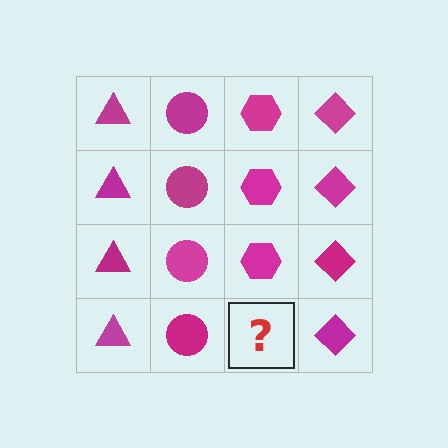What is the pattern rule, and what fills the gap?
The rule is that each column has a consistent shape. The gap should be filled with a magenta hexagon.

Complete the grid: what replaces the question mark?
The question mark should be replaced with a magenta hexagon.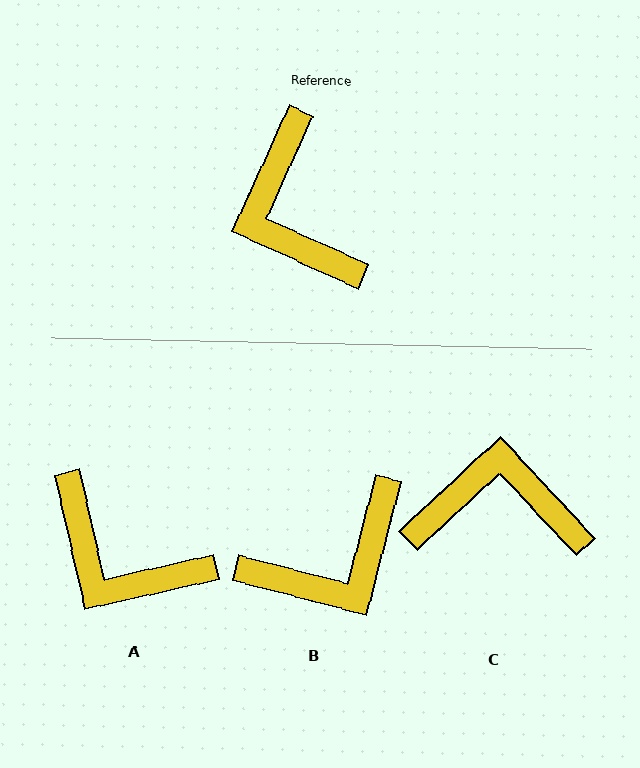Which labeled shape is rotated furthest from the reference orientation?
C, about 113 degrees away.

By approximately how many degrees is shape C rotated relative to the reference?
Approximately 113 degrees clockwise.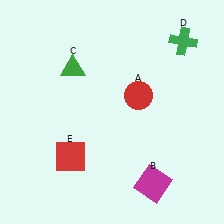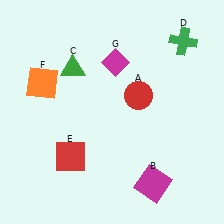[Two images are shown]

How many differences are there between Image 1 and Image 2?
There are 2 differences between the two images.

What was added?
An orange square (F), a magenta diamond (G) were added in Image 2.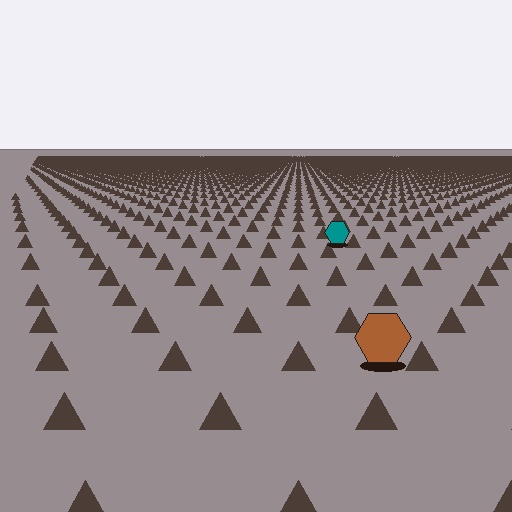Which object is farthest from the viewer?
The teal hexagon is farthest from the viewer. It appears smaller and the ground texture around it is denser.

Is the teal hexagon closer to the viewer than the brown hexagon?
No. The brown hexagon is closer — you can tell from the texture gradient: the ground texture is coarser near it.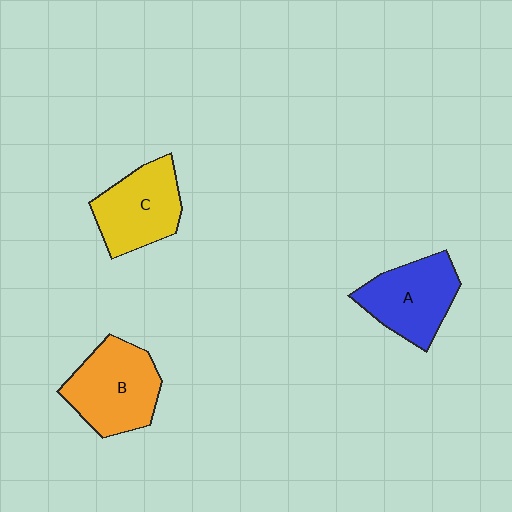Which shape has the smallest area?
Shape C (yellow).